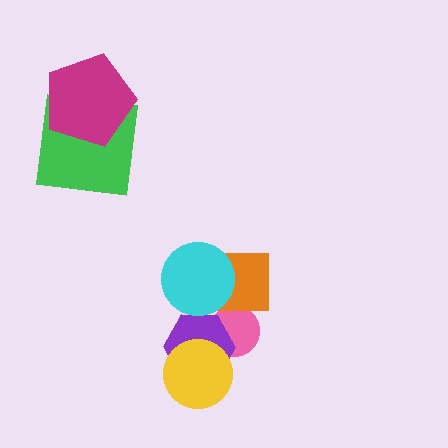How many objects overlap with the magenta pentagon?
1 object overlaps with the magenta pentagon.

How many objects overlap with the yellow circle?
1 object overlaps with the yellow circle.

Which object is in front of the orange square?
The cyan circle is in front of the orange square.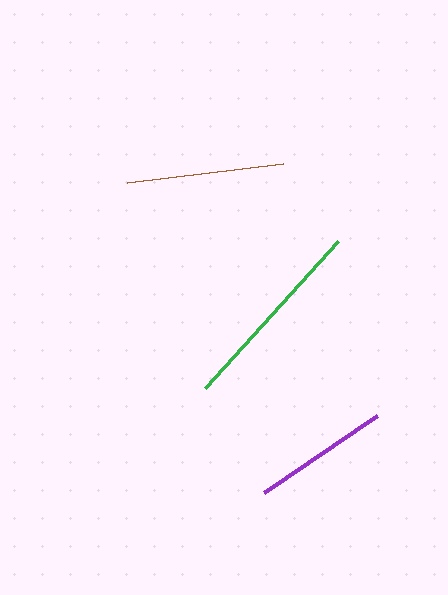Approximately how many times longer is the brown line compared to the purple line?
The brown line is approximately 1.1 times the length of the purple line.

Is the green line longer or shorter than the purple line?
The green line is longer than the purple line.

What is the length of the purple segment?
The purple segment is approximately 137 pixels long.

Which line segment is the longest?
The green line is the longest at approximately 199 pixels.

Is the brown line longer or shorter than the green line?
The green line is longer than the brown line.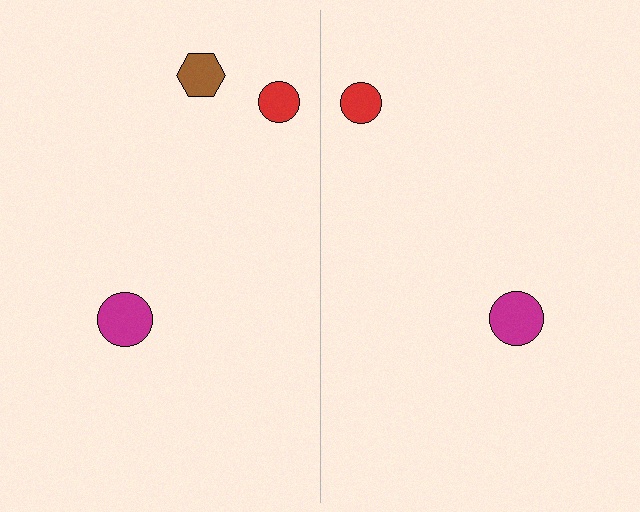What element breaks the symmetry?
A brown hexagon is missing from the right side.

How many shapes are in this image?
There are 5 shapes in this image.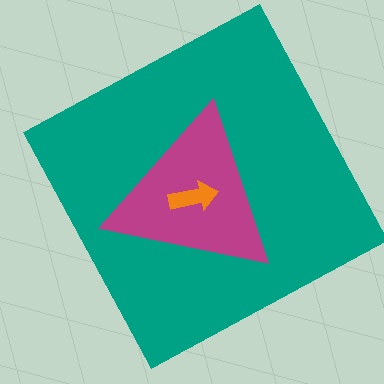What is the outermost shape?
The teal square.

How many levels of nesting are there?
3.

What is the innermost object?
The orange arrow.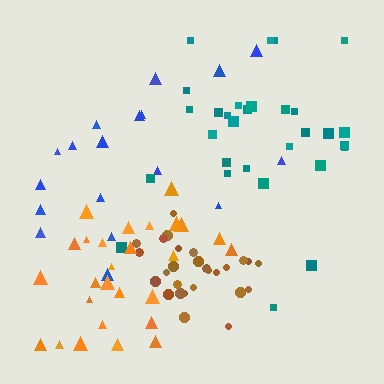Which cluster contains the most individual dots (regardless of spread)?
Teal (30).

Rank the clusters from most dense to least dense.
brown, orange, teal, blue.